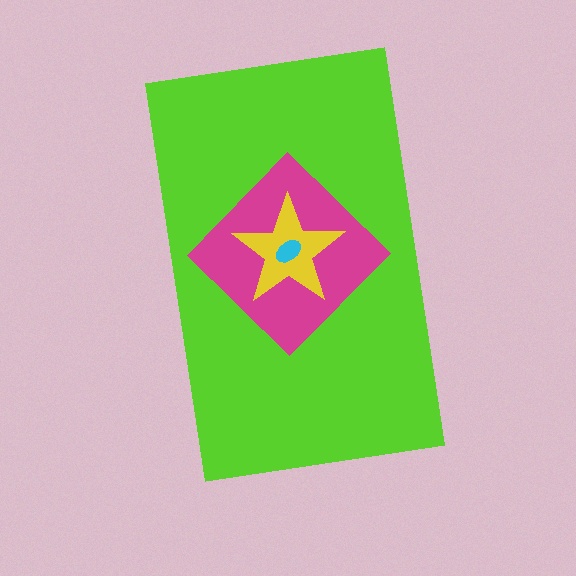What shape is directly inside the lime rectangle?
The magenta diamond.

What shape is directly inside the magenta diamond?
The yellow star.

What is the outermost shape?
The lime rectangle.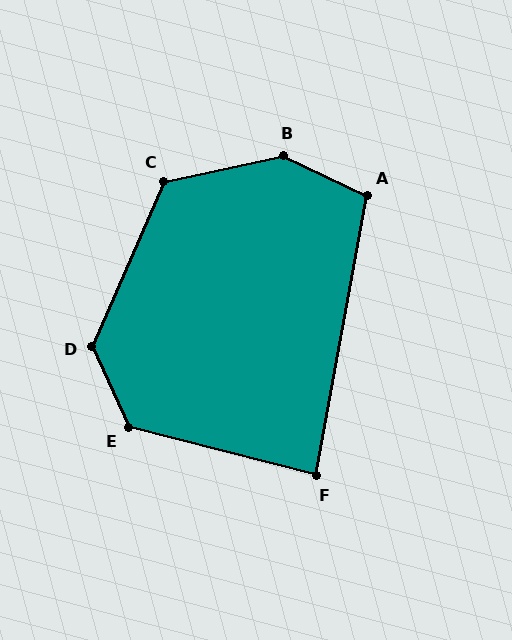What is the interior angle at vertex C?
Approximately 126 degrees (obtuse).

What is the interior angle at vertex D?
Approximately 132 degrees (obtuse).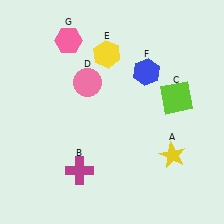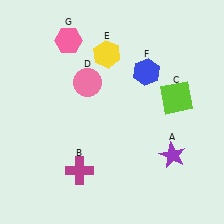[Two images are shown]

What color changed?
The star (A) changed from yellow in Image 1 to purple in Image 2.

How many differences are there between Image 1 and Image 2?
There is 1 difference between the two images.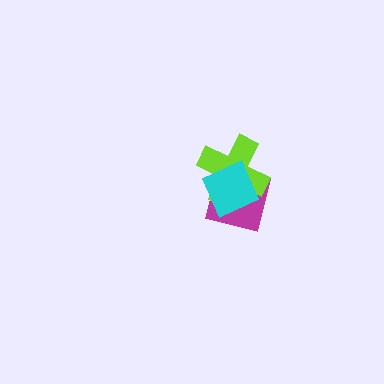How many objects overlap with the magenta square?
2 objects overlap with the magenta square.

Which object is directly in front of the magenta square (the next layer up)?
The lime cross is directly in front of the magenta square.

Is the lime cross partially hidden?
Yes, it is partially covered by another shape.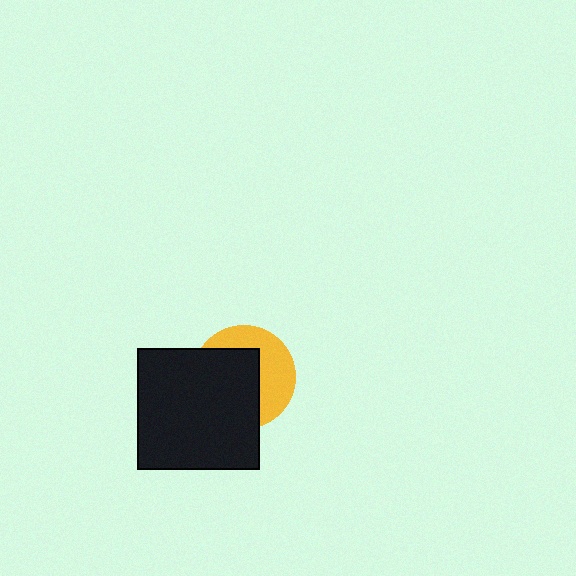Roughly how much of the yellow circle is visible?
A small part of it is visible (roughly 43%).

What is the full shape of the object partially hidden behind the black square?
The partially hidden object is a yellow circle.